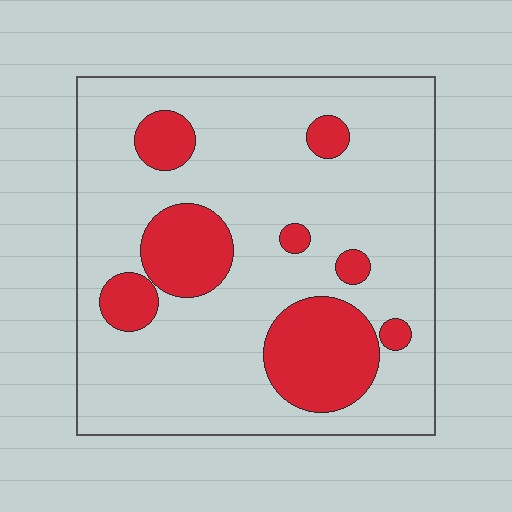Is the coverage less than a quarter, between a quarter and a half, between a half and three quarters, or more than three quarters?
Less than a quarter.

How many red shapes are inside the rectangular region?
8.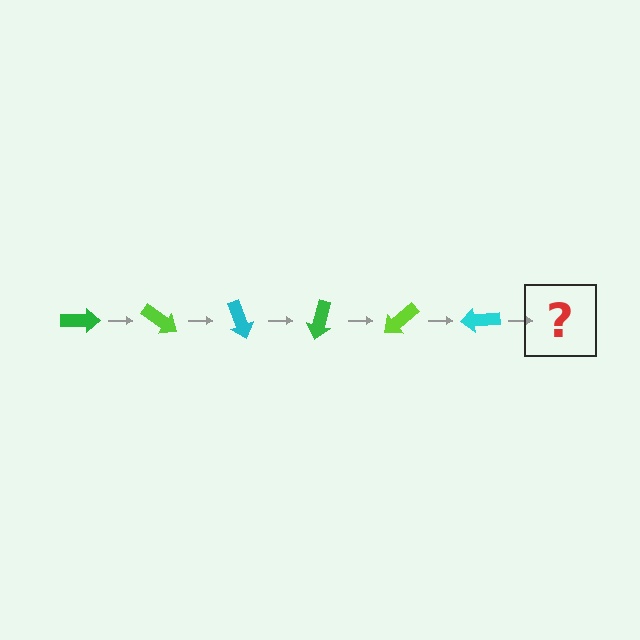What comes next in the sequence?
The next element should be a green arrow, rotated 210 degrees from the start.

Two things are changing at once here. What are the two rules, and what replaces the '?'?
The two rules are that it rotates 35 degrees each step and the color cycles through green, lime, and cyan. The '?' should be a green arrow, rotated 210 degrees from the start.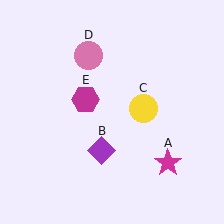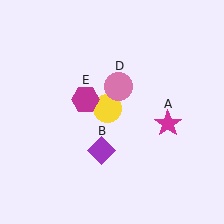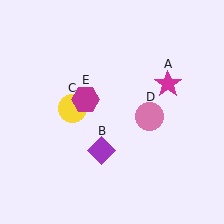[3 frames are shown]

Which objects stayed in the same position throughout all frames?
Purple diamond (object B) and magenta hexagon (object E) remained stationary.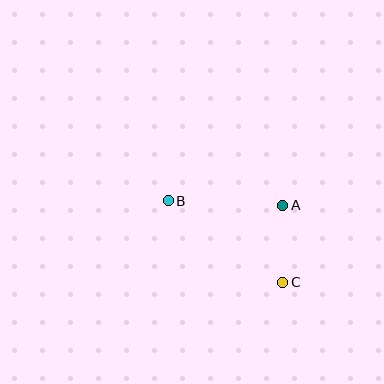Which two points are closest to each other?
Points A and C are closest to each other.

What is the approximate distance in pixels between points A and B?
The distance between A and B is approximately 115 pixels.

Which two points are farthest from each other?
Points B and C are farthest from each other.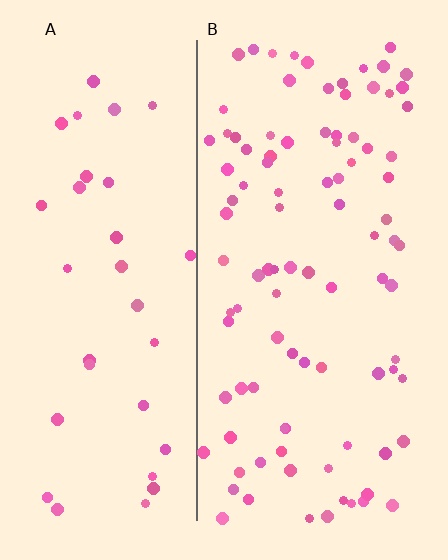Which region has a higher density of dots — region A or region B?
B (the right).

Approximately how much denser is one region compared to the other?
Approximately 2.7× — region B over region A.